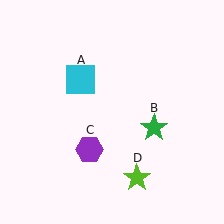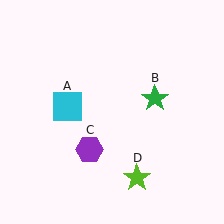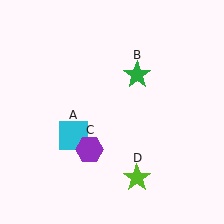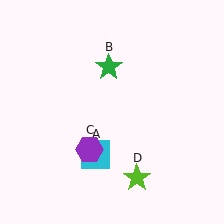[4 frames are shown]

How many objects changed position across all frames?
2 objects changed position: cyan square (object A), green star (object B).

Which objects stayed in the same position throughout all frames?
Purple hexagon (object C) and lime star (object D) remained stationary.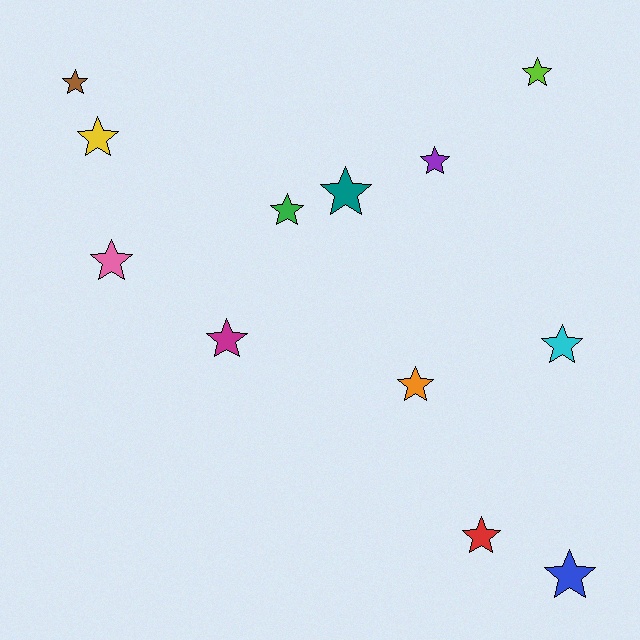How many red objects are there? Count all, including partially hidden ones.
There is 1 red object.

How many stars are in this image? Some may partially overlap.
There are 12 stars.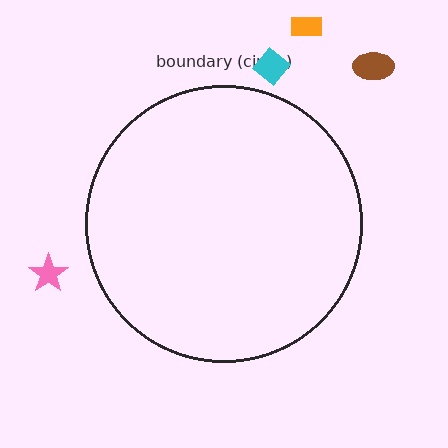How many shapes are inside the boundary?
0 inside, 4 outside.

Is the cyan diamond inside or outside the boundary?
Outside.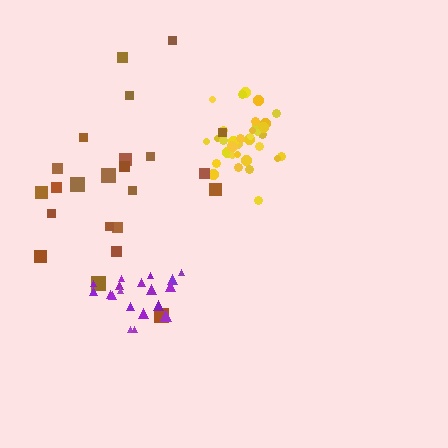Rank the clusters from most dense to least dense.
yellow, purple, brown.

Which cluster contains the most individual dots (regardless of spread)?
Yellow (34).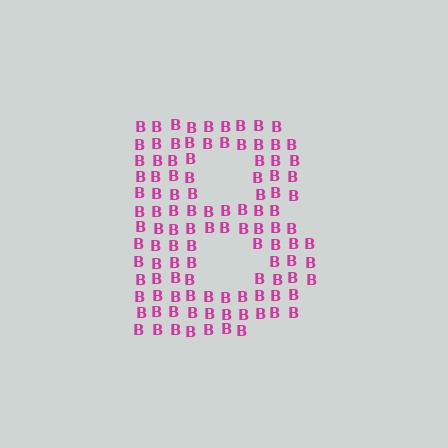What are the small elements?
The small elements are letter B's.